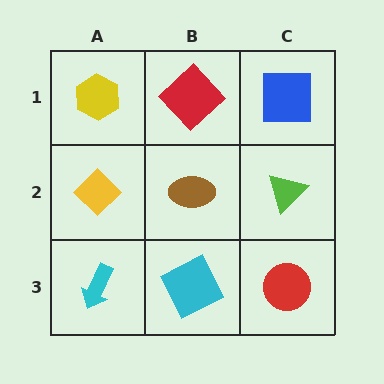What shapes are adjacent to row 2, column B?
A red diamond (row 1, column B), a cyan square (row 3, column B), a yellow diamond (row 2, column A), a lime triangle (row 2, column C).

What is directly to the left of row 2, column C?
A brown ellipse.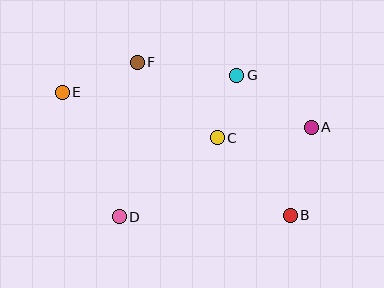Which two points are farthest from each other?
Points B and E are farthest from each other.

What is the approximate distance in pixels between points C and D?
The distance between C and D is approximately 126 pixels.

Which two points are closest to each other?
Points C and G are closest to each other.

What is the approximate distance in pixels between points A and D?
The distance between A and D is approximately 212 pixels.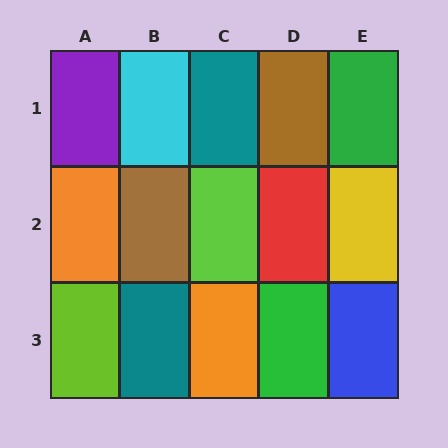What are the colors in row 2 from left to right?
Orange, brown, lime, red, yellow.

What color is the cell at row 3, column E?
Blue.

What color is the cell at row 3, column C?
Orange.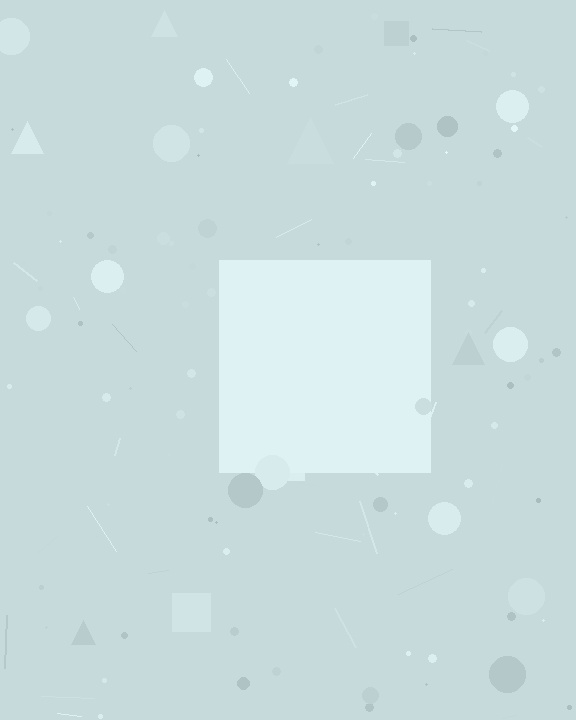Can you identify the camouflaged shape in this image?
The camouflaged shape is a square.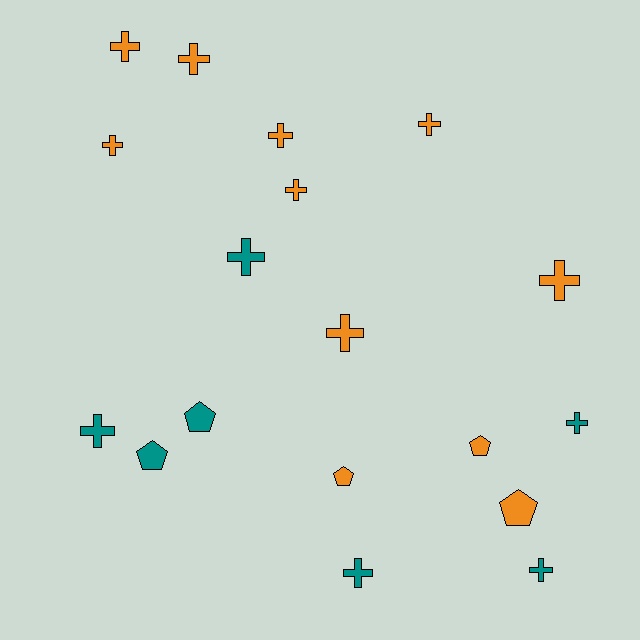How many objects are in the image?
There are 18 objects.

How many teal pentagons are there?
There are 2 teal pentagons.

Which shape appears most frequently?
Cross, with 13 objects.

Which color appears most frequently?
Orange, with 11 objects.